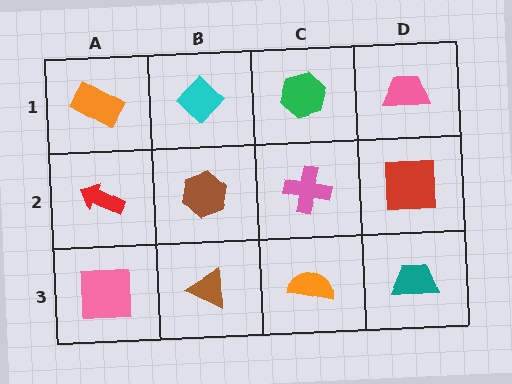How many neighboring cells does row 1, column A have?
2.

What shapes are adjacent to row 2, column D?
A pink trapezoid (row 1, column D), a teal trapezoid (row 3, column D), a pink cross (row 2, column C).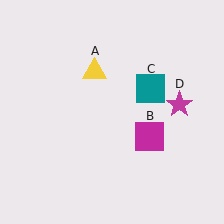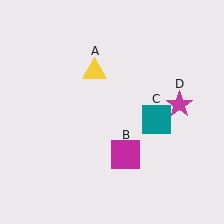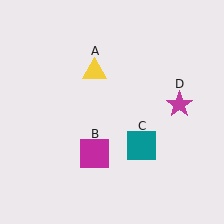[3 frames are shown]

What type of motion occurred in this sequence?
The magenta square (object B), teal square (object C) rotated clockwise around the center of the scene.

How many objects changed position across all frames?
2 objects changed position: magenta square (object B), teal square (object C).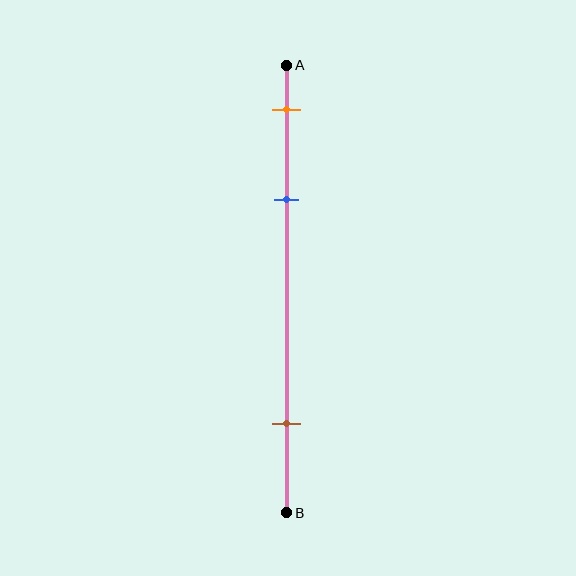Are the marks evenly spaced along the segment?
No, the marks are not evenly spaced.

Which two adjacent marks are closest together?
The orange and blue marks are the closest adjacent pair.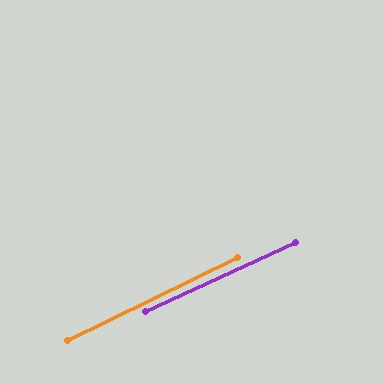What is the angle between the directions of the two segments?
Approximately 1 degree.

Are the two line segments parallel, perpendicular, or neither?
Parallel — their directions differ by only 1.2°.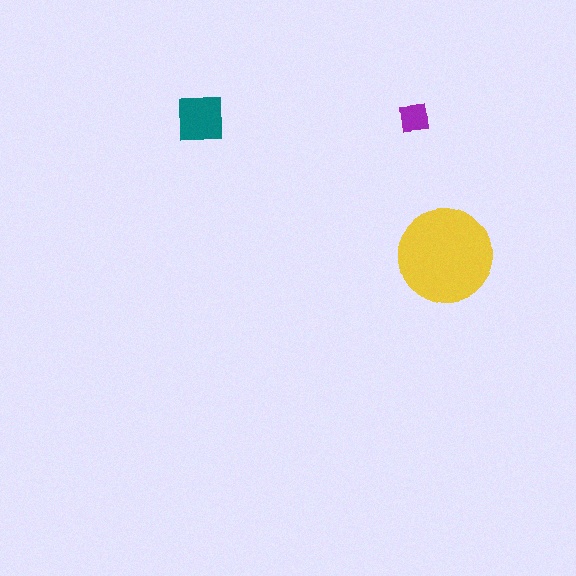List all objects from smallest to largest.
The purple square, the teal square, the yellow circle.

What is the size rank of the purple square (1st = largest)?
3rd.